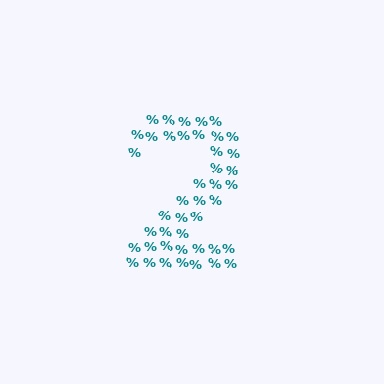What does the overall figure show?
The overall figure shows the digit 2.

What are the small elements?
The small elements are percent signs.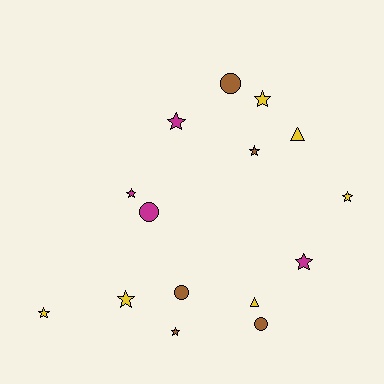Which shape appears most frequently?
Star, with 9 objects.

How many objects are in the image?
There are 15 objects.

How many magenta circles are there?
There is 1 magenta circle.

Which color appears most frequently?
Yellow, with 6 objects.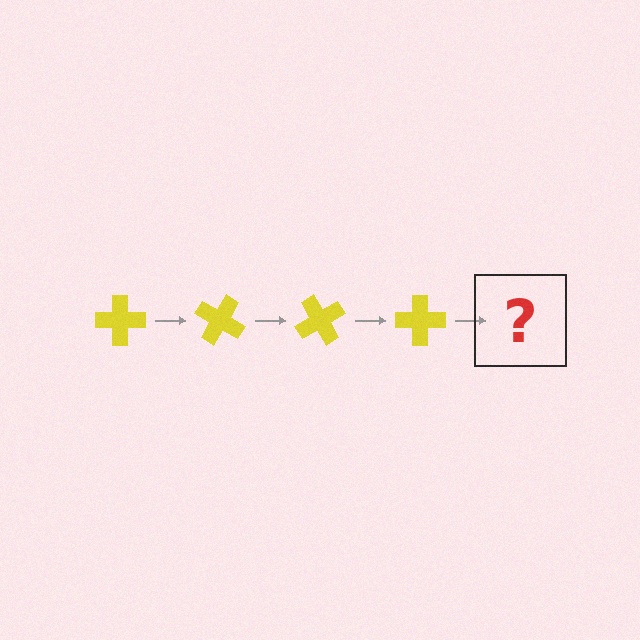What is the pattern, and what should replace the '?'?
The pattern is that the cross rotates 30 degrees each step. The '?' should be a yellow cross rotated 120 degrees.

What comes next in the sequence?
The next element should be a yellow cross rotated 120 degrees.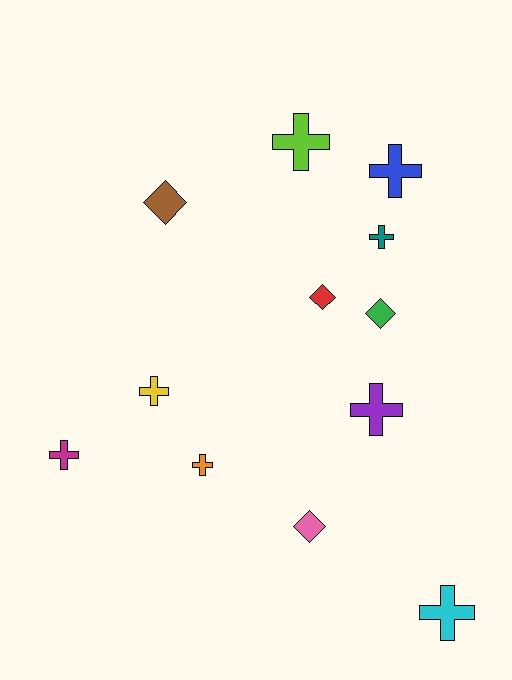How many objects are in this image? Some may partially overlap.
There are 12 objects.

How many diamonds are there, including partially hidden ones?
There are 4 diamonds.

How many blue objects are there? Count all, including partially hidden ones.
There is 1 blue object.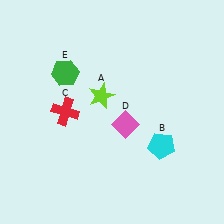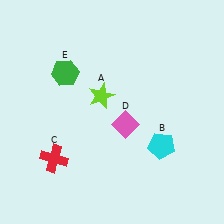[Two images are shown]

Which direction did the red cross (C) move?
The red cross (C) moved down.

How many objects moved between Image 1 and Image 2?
1 object moved between the two images.